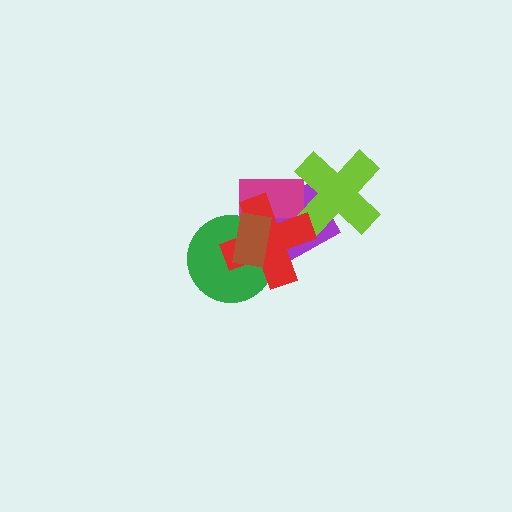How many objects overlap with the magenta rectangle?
4 objects overlap with the magenta rectangle.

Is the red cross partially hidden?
Yes, it is partially covered by another shape.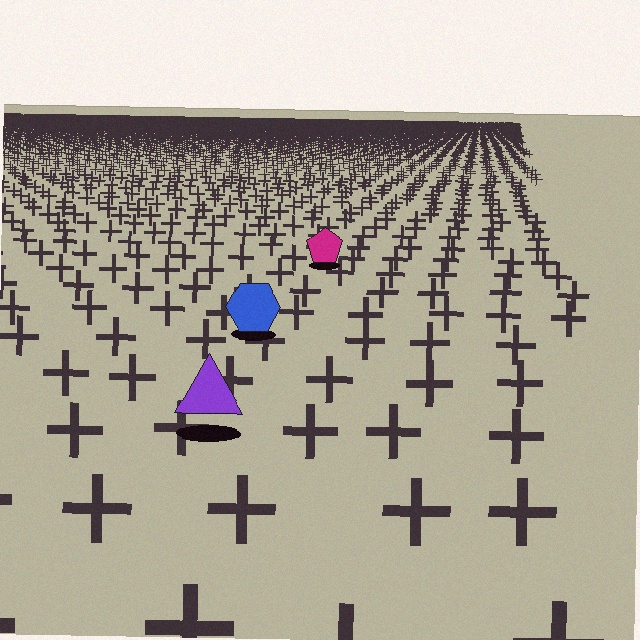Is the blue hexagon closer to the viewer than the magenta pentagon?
Yes. The blue hexagon is closer — you can tell from the texture gradient: the ground texture is coarser near it.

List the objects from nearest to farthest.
From nearest to farthest: the purple triangle, the blue hexagon, the magenta pentagon.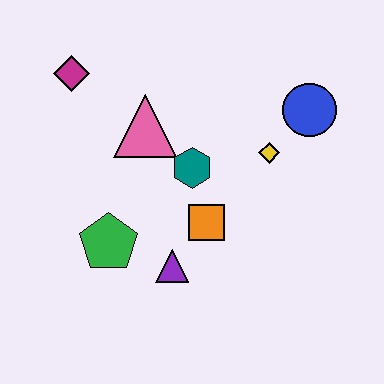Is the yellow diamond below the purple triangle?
No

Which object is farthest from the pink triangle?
The blue circle is farthest from the pink triangle.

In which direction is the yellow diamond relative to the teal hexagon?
The yellow diamond is to the right of the teal hexagon.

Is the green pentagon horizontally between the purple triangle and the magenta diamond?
Yes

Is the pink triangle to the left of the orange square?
Yes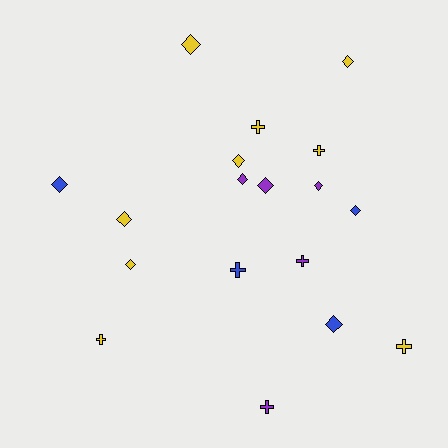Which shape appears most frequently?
Diamond, with 11 objects.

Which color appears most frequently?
Yellow, with 9 objects.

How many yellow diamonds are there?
There are 5 yellow diamonds.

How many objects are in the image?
There are 18 objects.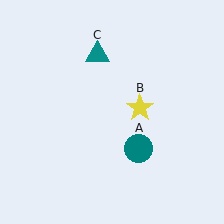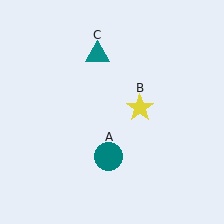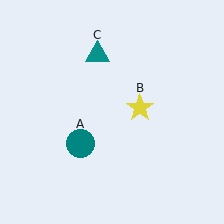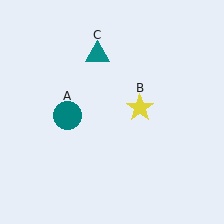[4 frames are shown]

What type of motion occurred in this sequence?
The teal circle (object A) rotated clockwise around the center of the scene.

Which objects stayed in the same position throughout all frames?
Yellow star (object B) and teal triangle (object C) remained stationary.